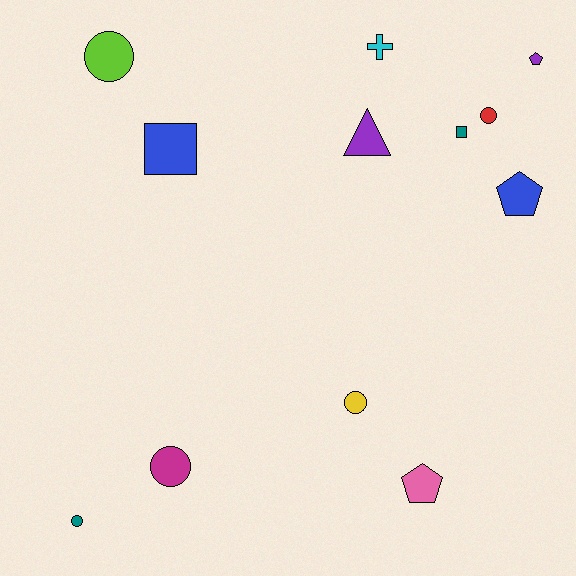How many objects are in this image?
There are 12 objects.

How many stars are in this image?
There are no stars.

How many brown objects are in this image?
There are no brown objects.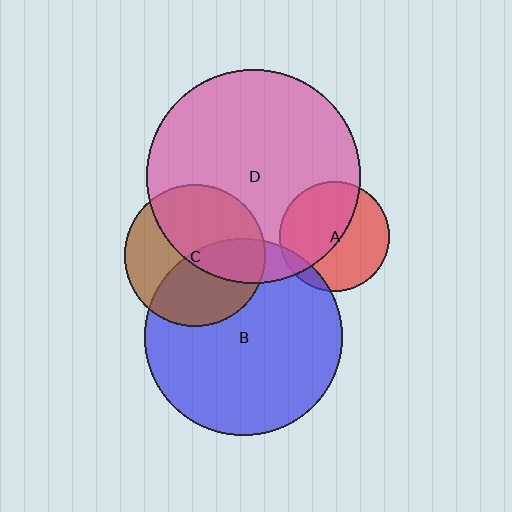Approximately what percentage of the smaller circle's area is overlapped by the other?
Approximately 45%.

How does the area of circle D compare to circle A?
Approximately 3.8 times.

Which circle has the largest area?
Circle D (pink).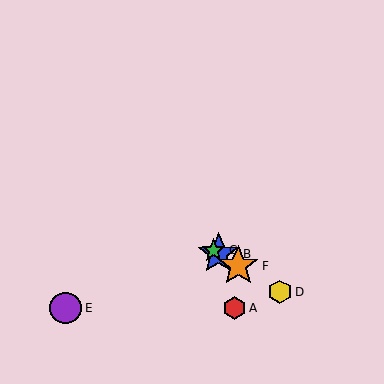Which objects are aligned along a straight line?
Objects B, C, D, F are aligned along a straight line.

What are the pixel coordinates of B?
Object B is at (219, 254).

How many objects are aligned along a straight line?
4 objects (B, C, D, F) are aligned along a straight line.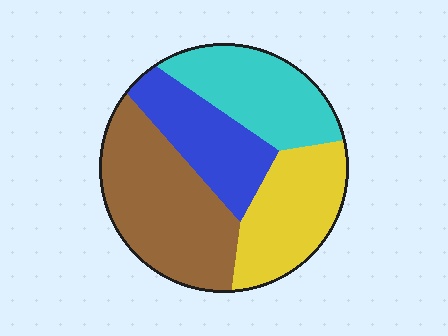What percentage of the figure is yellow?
Yellow takes up between a sixth and a third of the figure.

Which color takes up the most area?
Brown, at roughly 35%.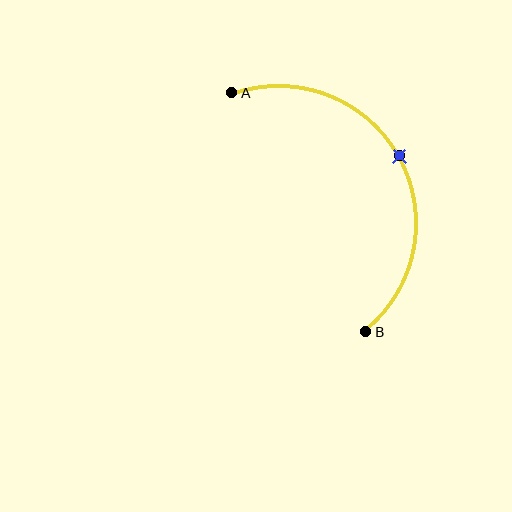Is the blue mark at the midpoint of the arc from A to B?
Yes. The blue mark lies on the arc at equal arc-length from both A and B — it is the arc midpoint.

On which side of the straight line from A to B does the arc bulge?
The arc bulges to the right of the straight line connecting A and B.